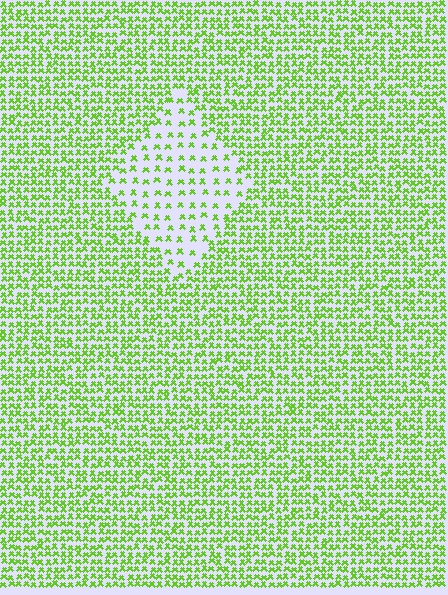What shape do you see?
I see a diamond.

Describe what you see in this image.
The image contains small lime elements arranged at two different densities. A diamond-shaped region is visible where the elements are less densely packed than the surrounding area.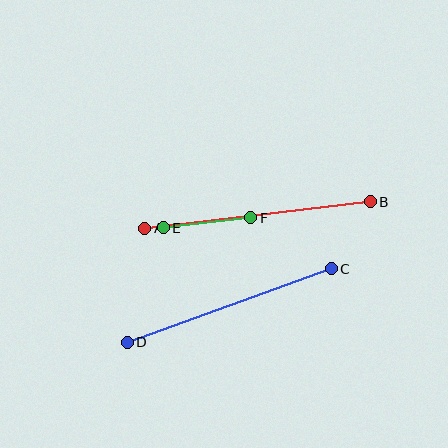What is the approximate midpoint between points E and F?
The midpoint is at approximately (207, 223) pixels.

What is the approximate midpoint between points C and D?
The midpoint is at approximately (229, 306) pixels.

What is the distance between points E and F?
The distance is approximately 88 pixels.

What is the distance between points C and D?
The distance is approximately 217 pixels.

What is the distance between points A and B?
The distance is approximately 227 pixels.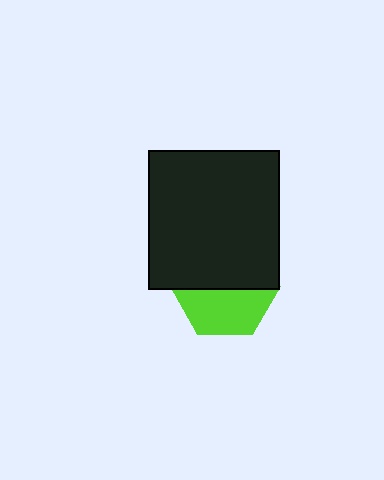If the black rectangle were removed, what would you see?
You would see the complete lime hexagon.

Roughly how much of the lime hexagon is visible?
About half of it is visible (roughly 47%).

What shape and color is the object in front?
The object in front is a black rectangle.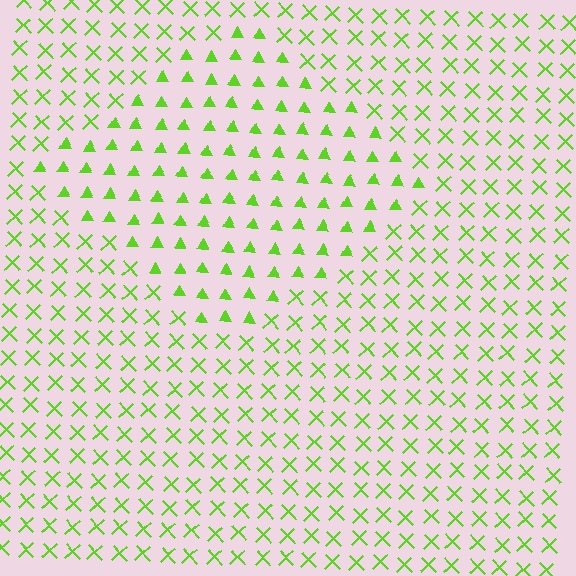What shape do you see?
I see a diamond.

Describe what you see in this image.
The image is filled with small lime elements arranged in a uniform grid. A diamond-shaped region contains triangles, while the surrounding area contains X marks. The boundary is defined purely by the change in element shape.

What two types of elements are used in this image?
The image uses triangles inside the diamond region and X marks outside it.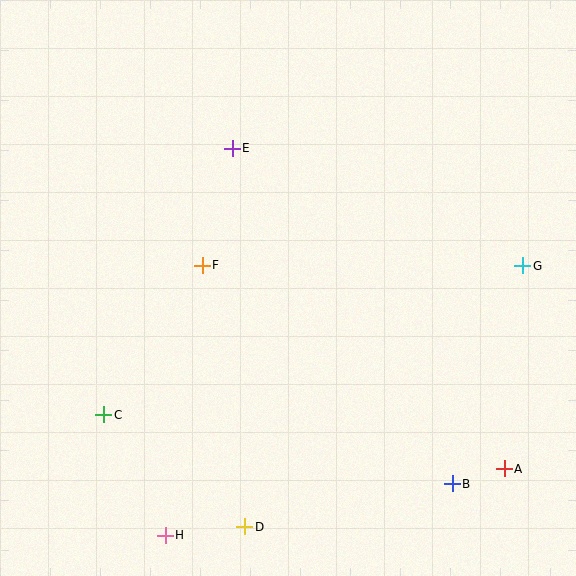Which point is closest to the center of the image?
Point F at (202, 265) is closest to the center.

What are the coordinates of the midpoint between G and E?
The midpoint between G and E is at (378, 207).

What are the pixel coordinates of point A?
Point A is at (504, 469).